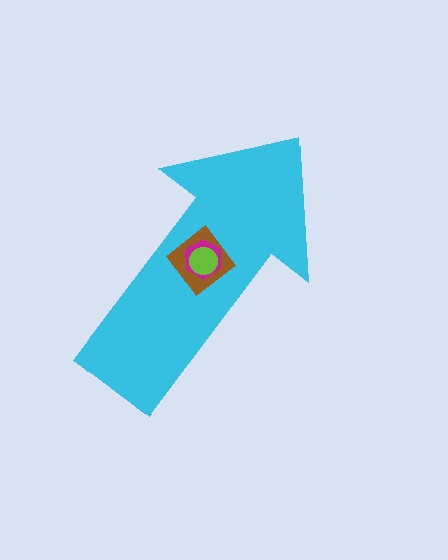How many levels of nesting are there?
4.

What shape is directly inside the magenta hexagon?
The lime circle.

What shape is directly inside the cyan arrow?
The brown diamond.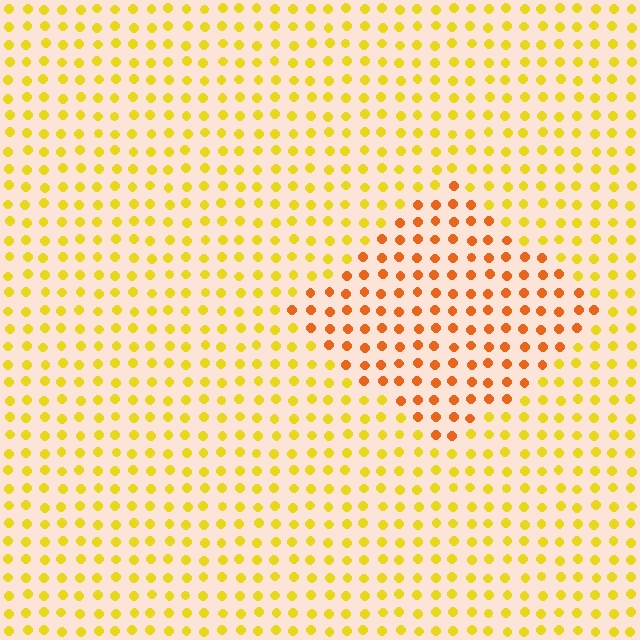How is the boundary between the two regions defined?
The boundary is defined purely by a slight shift in hue (about 34 degrees). Spacing, size, and orientation are identical on both sides.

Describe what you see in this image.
The image is filled with small yellow elements in a uniform arrangement. A diamond-shaped region is visible where the elements are tinted to a slightly different hue, forming a subtle color boundary.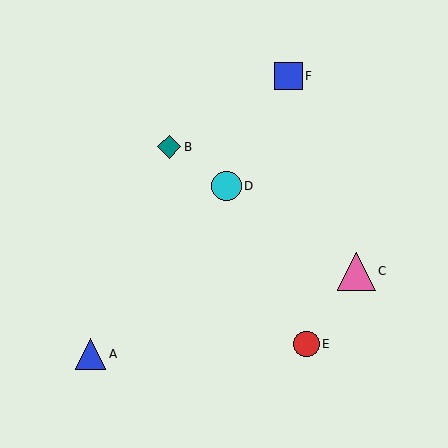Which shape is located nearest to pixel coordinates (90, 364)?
The blue triangle (labeled A) at (91, 354) is nearest to that location.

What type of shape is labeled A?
Shape A is a blue triangle.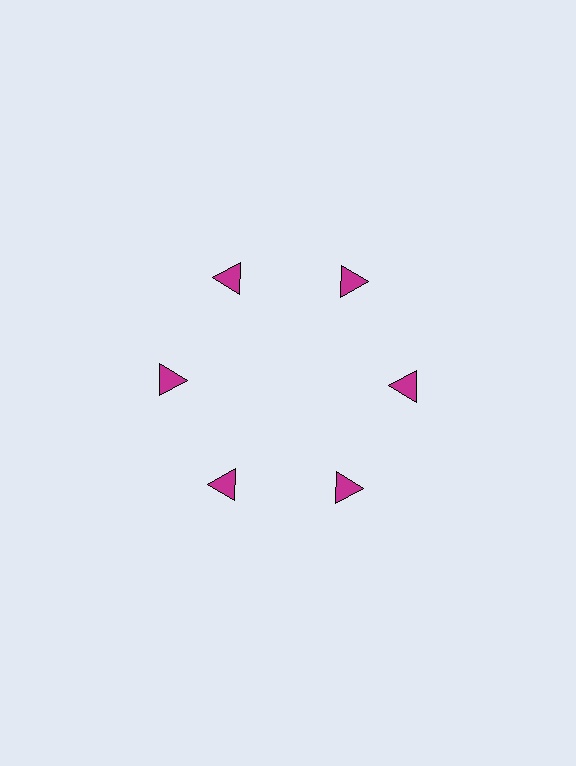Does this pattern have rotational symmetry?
Yes, this pattern has 6-fold rotational symmetry. It looks the same after rotating 60 degrees around the center.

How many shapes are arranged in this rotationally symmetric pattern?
There are 6 shapes, arranged in 6 groups of 1.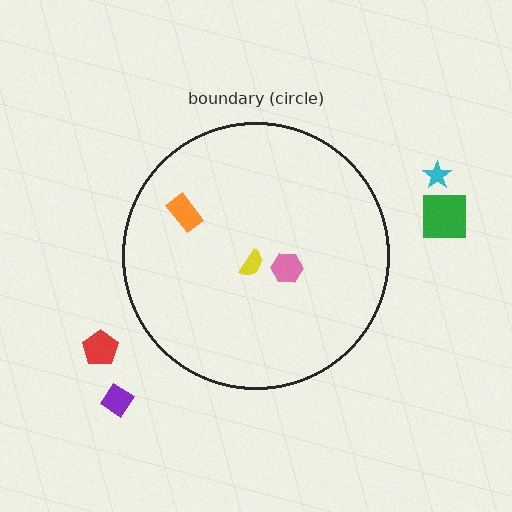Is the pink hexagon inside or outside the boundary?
Inside.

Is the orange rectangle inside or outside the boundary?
Inside.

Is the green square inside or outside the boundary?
Outside.